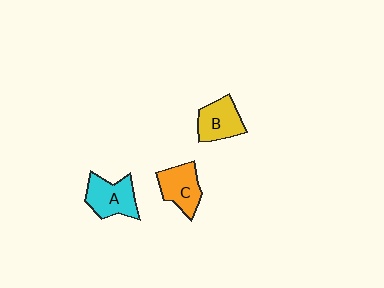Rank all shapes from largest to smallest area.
From largest to smallest: A (cyan), C (orange), B (yellow).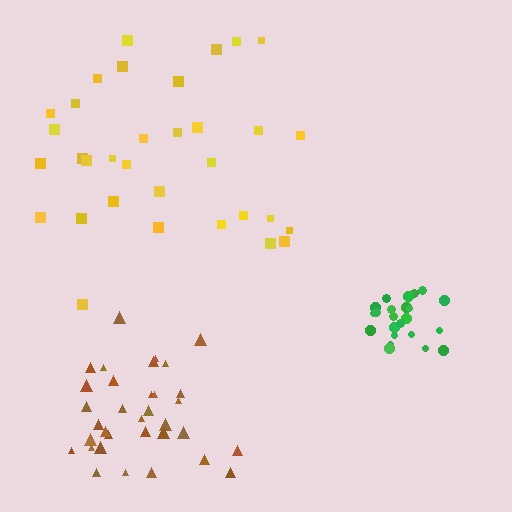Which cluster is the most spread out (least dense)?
Yellow.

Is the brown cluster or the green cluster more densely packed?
Green.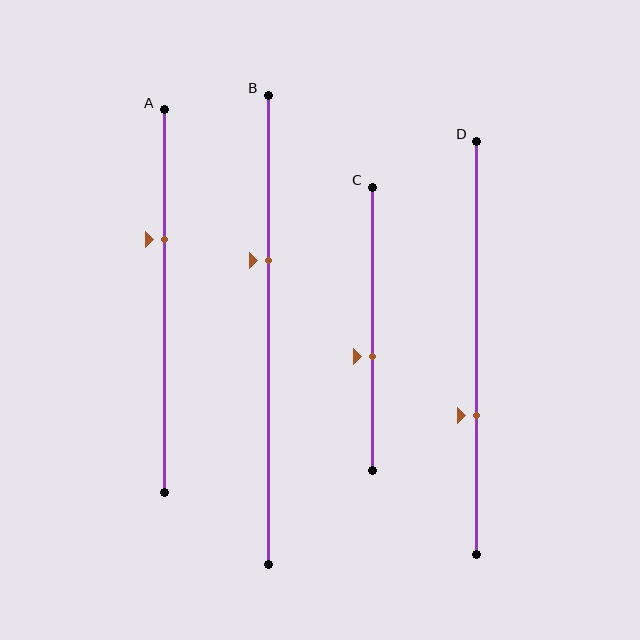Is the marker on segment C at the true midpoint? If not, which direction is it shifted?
No, the marker on segment C is shifted downward by about 10% of the segment length.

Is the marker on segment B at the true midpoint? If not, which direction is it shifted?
No, the marker on segment B is shifted upward by about 15% of the segment length.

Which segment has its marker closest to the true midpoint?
Segment C has its marker closest to the true midpoint.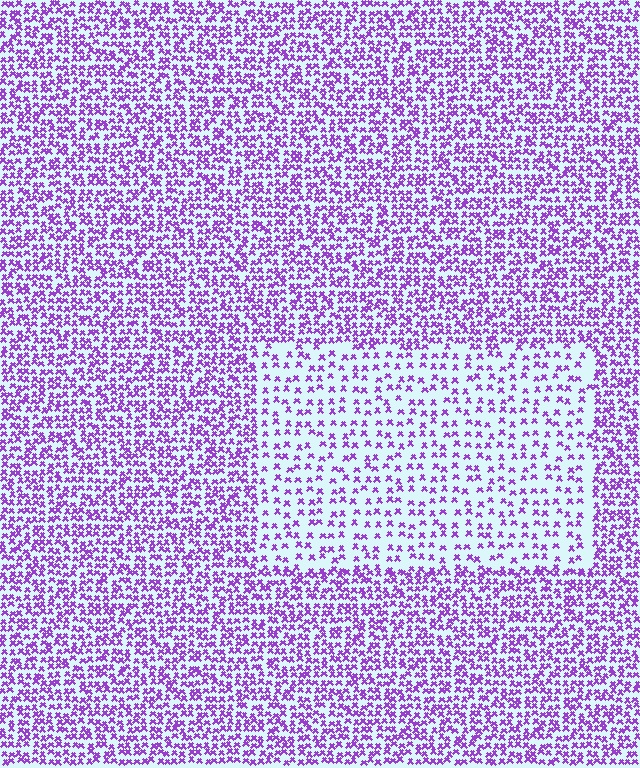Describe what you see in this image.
The image contains small purple elements arranged at two different densities. A rectangle-shaped region is visible where the elements are less densely packed than the surrounding area.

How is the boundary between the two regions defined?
The boundary is defined by a change in element density (approximately 2.1x ratio). All elements are the same color, size, and shape.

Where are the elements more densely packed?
The elements are more densely packed outside the rectangle boundary.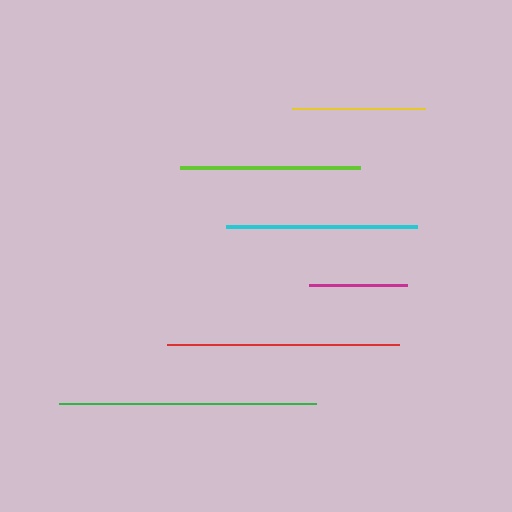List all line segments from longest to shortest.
From longest to shortest: green, red, cyan, lime, yellow, magenta.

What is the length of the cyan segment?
The cyan segment is approximately 190 pixels long.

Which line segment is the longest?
The green line is the longest at approximately 256 pixels.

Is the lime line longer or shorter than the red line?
The red line is longer than the lime line.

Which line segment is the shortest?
The magenta line is the shortest at approximately 98 pixels.